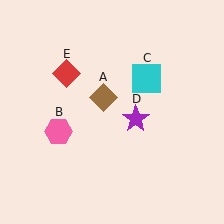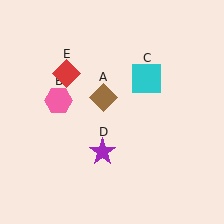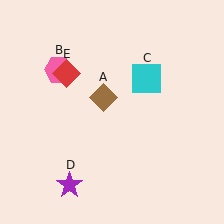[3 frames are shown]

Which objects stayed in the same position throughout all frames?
Brown diamond (object A) and cyan square (object C) and red diamond (object E) remained stationary.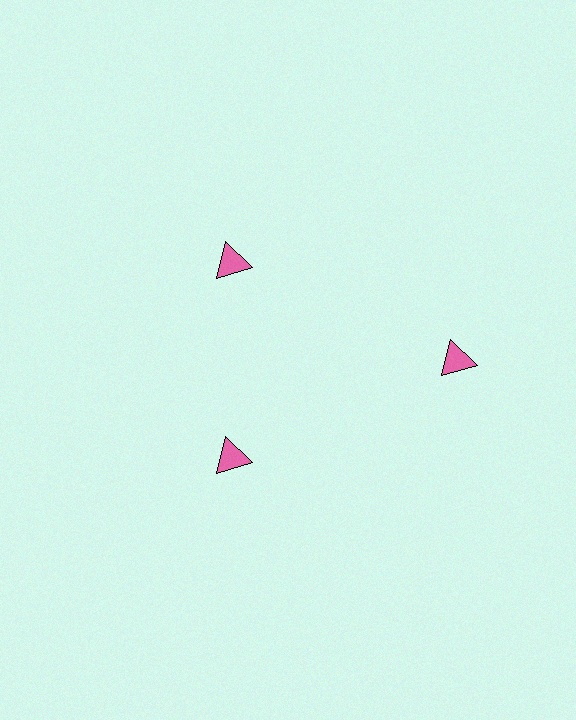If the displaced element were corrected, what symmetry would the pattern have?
It would have 3-fold rotational symmetry — the pattern would map onto itself every 120 degrees.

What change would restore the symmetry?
The symmetry would be restored by moving it inward, back onto the ring so that all 3 triangles sit at equal angles and equal distance from the center.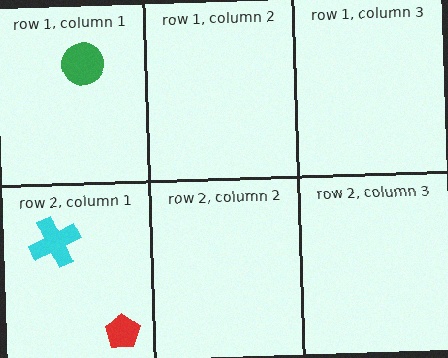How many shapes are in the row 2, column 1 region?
2.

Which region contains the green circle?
The row 1, column 1 region.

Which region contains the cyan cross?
The row 2, column 1 region.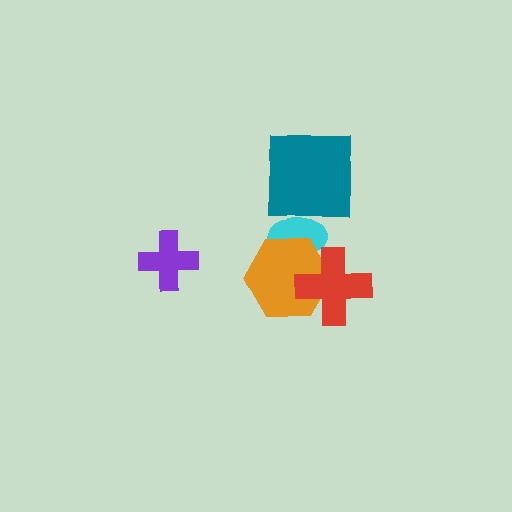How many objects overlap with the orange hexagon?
2 objects overlap with the orange hexagon.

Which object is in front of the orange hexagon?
The red cross is in front of the orange hexagon.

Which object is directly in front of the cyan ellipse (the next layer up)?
The teal square is directly in front of the cyan ellipse.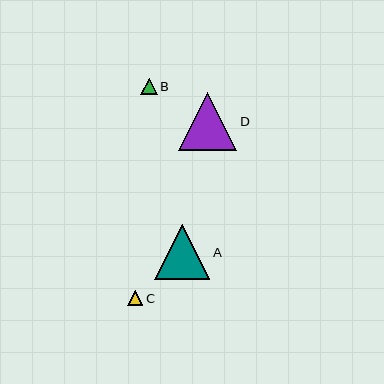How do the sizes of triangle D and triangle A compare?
Triangle D and triangle A are approximately the same size.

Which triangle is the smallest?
Triangle C is the smallest with a size of approximately 16 pixels.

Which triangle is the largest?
Triangle D is the largest with a size of approximately 58 pixels.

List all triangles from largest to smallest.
From largest to smallest: D, A, B, C.